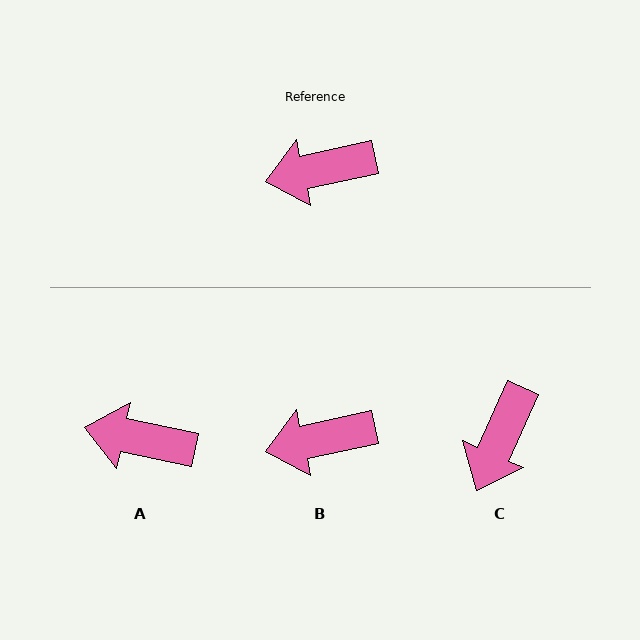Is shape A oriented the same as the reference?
No, it is off by about 24 degrees.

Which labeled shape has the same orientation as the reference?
B.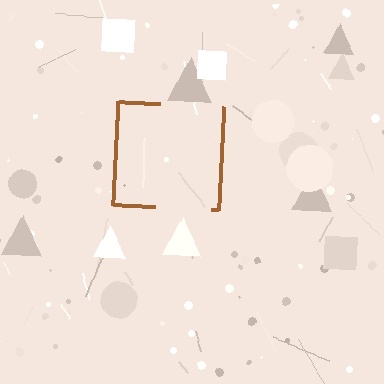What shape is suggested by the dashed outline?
The dashed outline suggests a square.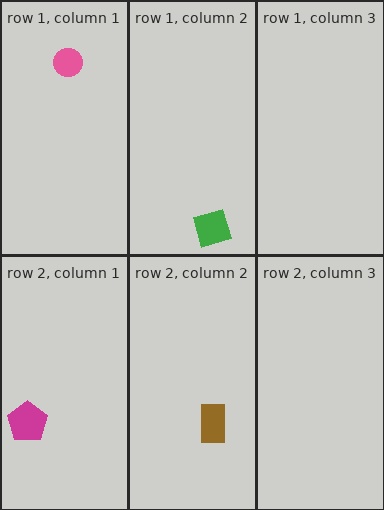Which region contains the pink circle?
The row 1, column 1 region.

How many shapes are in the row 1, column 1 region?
1.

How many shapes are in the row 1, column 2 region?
1.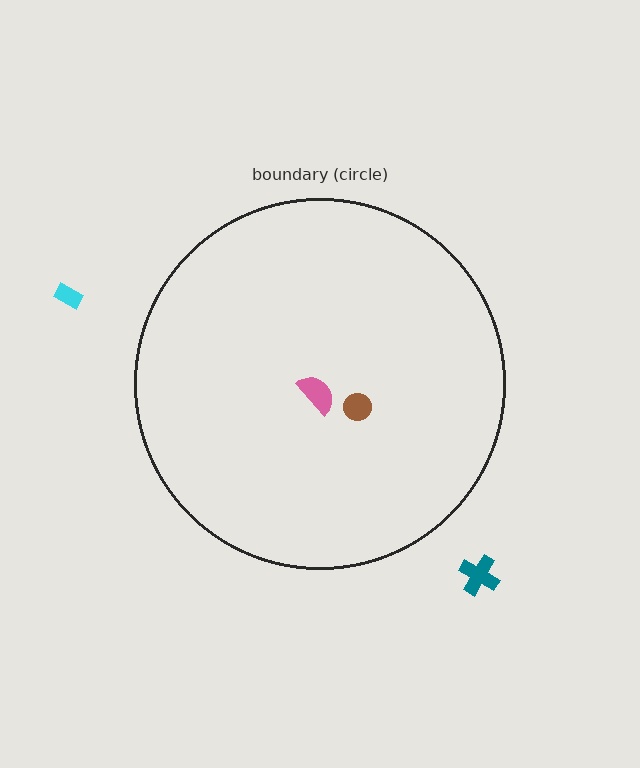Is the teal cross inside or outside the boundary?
Outside.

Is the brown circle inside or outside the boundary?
Inside.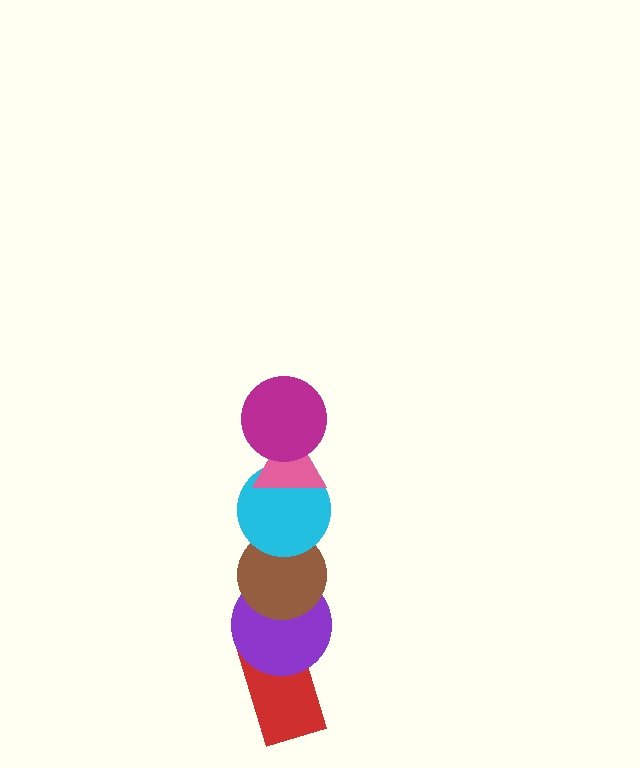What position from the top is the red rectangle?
The red rectangle is 6th from the top.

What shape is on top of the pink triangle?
The magenta circle is on top of the pink triangle.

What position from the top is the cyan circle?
The cyan circle is 3rd from the top.